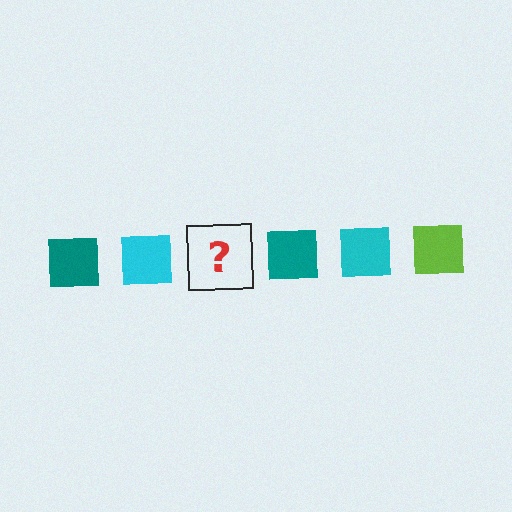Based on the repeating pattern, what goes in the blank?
The blank should be a lime square.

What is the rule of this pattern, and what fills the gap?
The rule is that the pattern cycles through teal, cyan, lime squares. The gap should be filled with a lime square.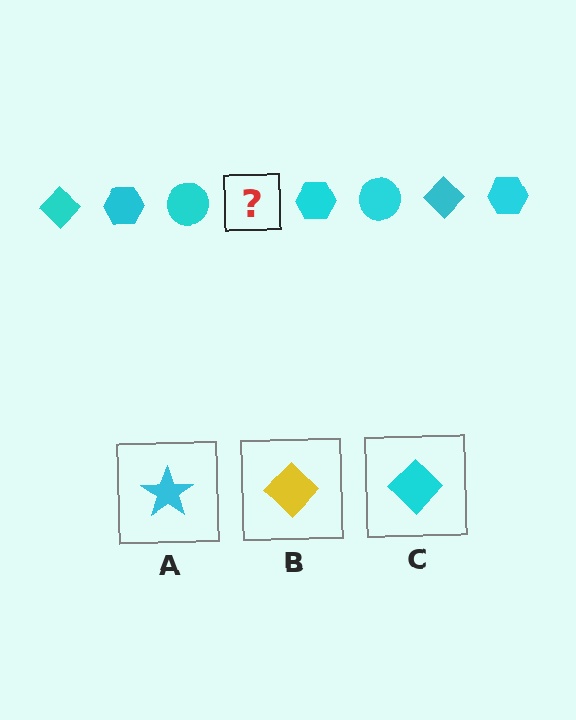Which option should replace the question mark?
Option C.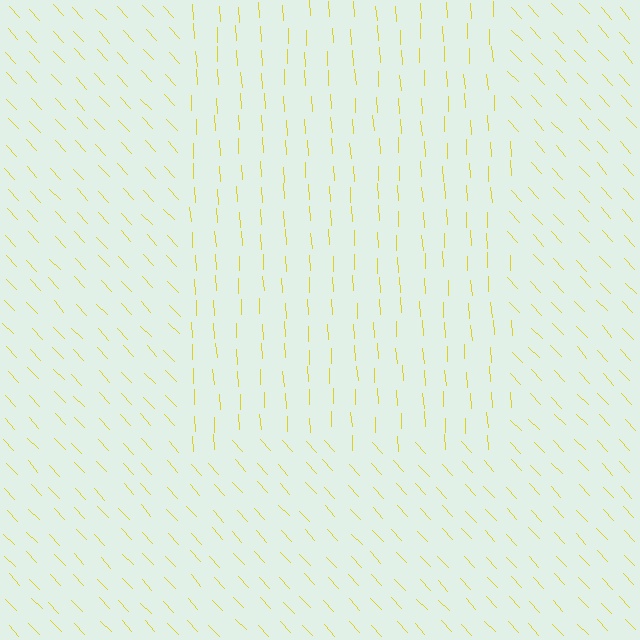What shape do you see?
I see a rectangle.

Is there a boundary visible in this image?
Yes, there is a texture boundary formed by a change in line orientation.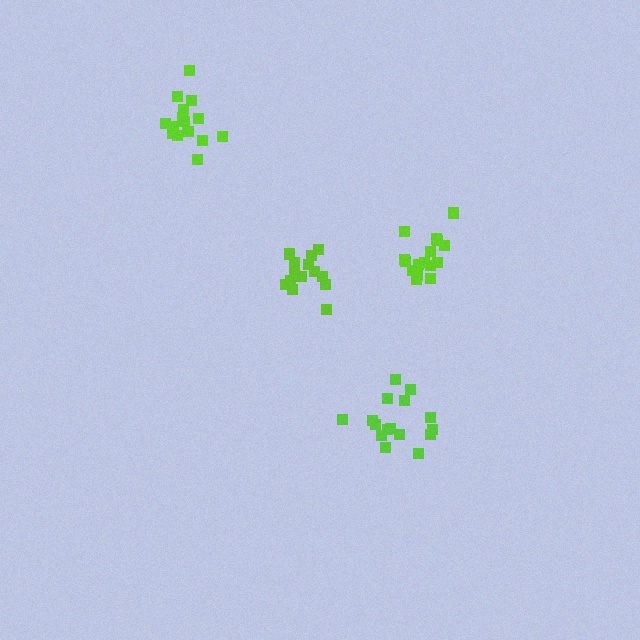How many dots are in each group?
Group 1: 16 dots, Group 2: 14 dots, Group 3: 16 dots, Group 4: 15 dots (61 total).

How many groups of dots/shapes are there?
There are 4 groups.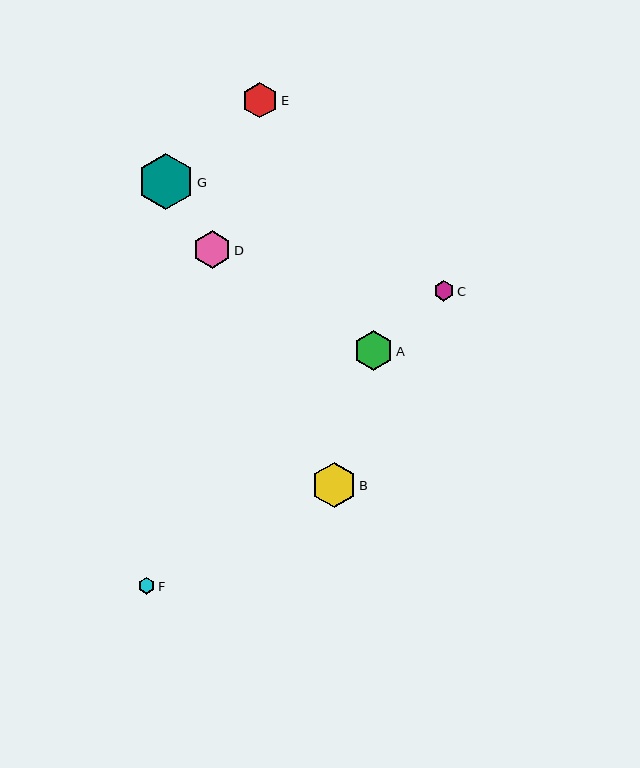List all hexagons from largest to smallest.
From largest to smallest: G, B, A, D, E, C, F.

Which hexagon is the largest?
Hexagon G is the largest with a size of approximately 55 pixels.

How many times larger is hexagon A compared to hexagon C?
Hexagon A is approximately 1.9 times the size of hexagon C.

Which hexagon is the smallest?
Hexagon F is the smallest with a size of approximately 16 pixels.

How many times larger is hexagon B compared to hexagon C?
Hexagon B is approximately 2.2 times the size of hexagon C.